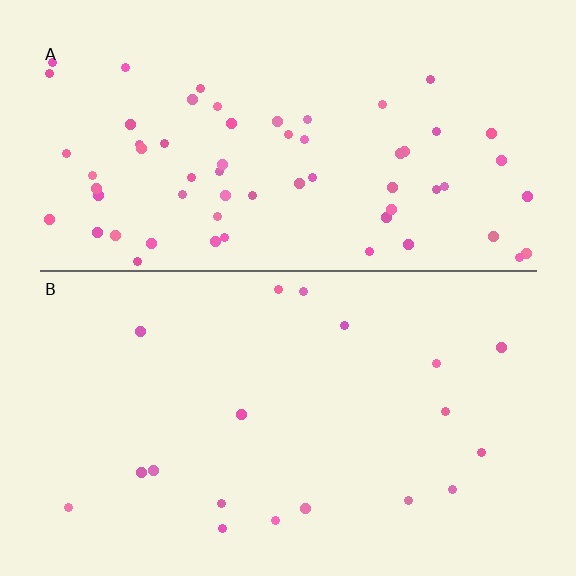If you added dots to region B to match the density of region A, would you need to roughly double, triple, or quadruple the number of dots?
Approximately triple.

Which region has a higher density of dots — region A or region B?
A (the top).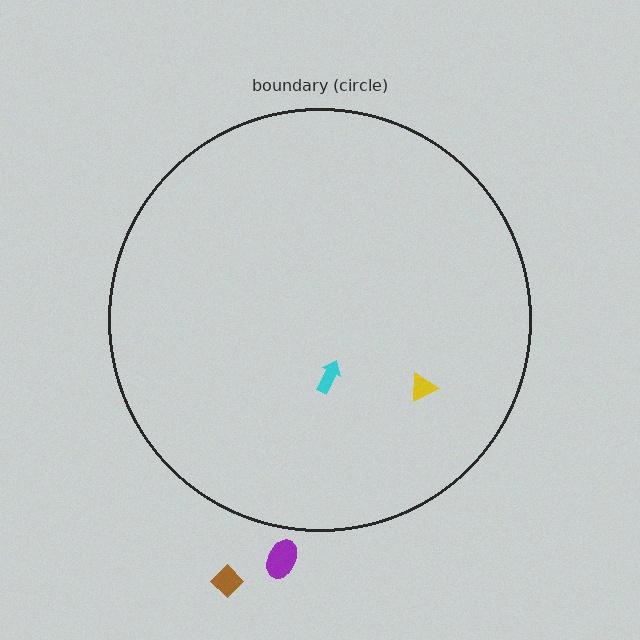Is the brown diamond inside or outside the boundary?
Outside.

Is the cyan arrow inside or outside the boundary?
Inside.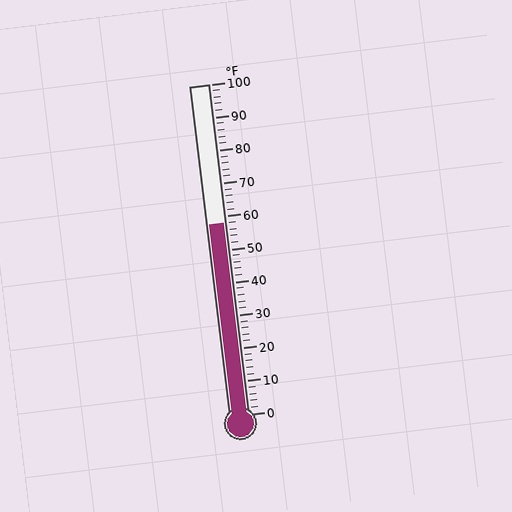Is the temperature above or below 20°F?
The temperature is above 20°F.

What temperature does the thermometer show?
The thermometer shows approximately 58°F.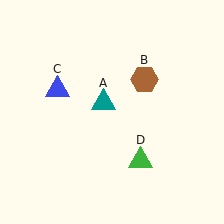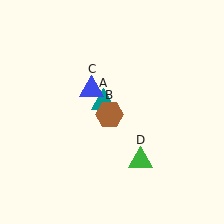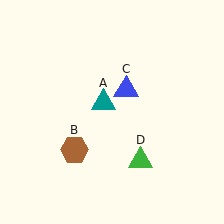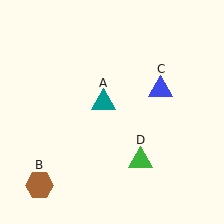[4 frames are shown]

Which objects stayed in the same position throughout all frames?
Teal triangle (object A) and green triangle (object D) remained stationary.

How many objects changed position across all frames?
2 objects changed position: brown hexagon (object B), blue triangle (object C).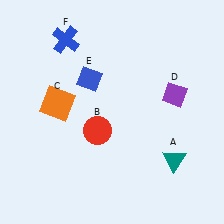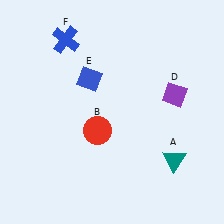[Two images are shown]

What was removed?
The orange square (C) was removed in Image 2.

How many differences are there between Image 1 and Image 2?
There is 1 difference between the two images.